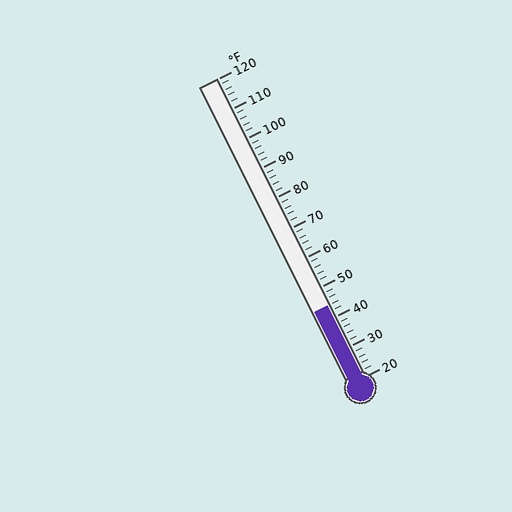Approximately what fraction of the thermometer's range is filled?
The thermometer is filled to approximately 25% of its range.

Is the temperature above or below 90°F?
The temperature is below 90°F.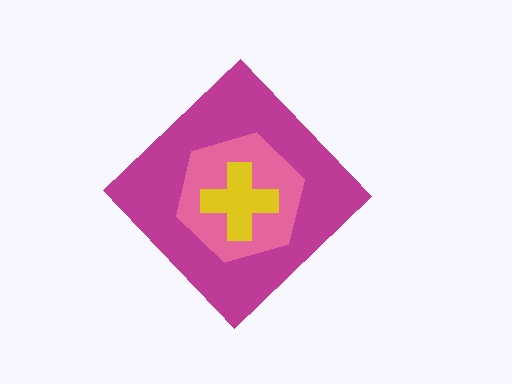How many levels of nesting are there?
3.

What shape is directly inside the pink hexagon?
The yellow cross.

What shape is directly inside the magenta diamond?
The pink hexagon.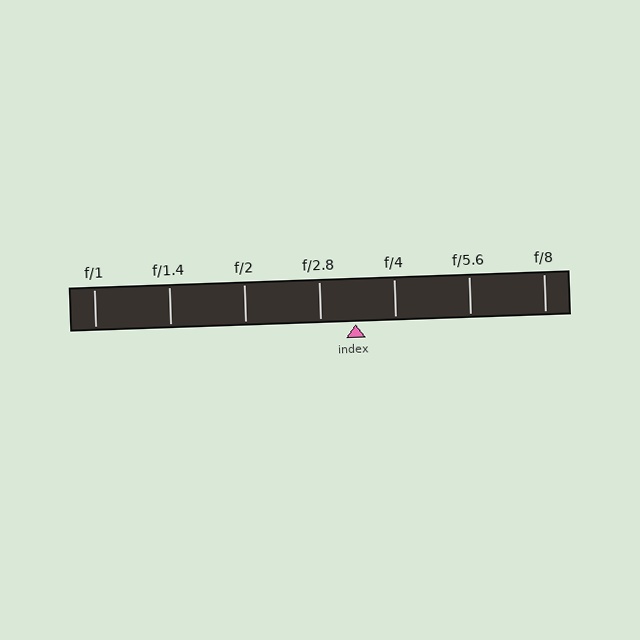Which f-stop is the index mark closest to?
The index mark is closest to f/2.8.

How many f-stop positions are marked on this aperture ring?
There are 7 f-stop positions marked.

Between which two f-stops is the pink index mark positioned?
The index mark is between f/2.8 and f/4.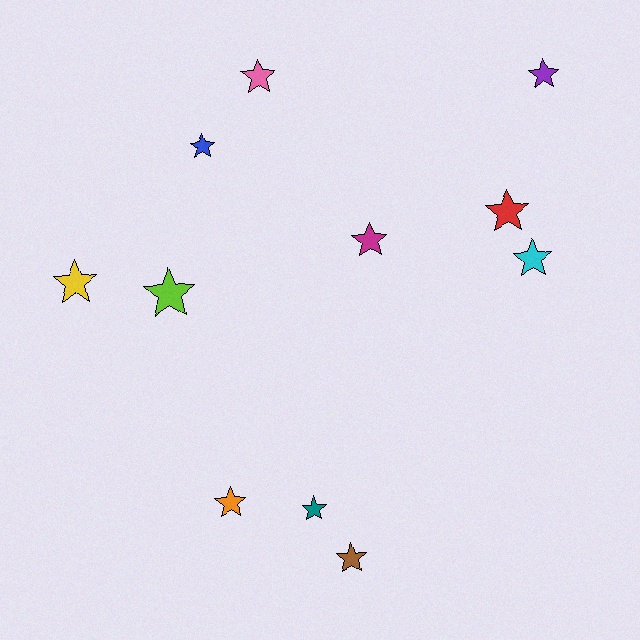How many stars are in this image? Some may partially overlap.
There are 11 stars.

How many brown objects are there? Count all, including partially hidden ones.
There is 1 brown object.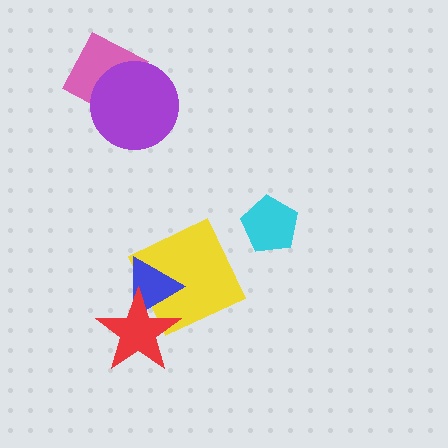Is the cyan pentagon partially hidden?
No, no other shape covers it.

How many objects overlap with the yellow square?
2 objects overlap with the yellow square.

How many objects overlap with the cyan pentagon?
0 objects overlap with the cyan pentagon.